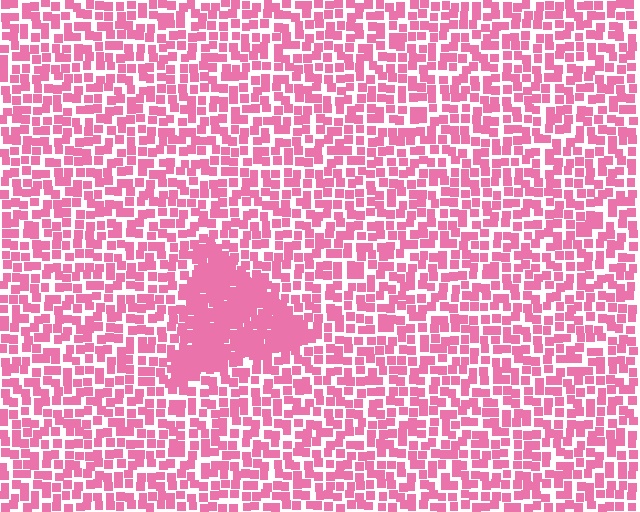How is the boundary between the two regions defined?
The boundary is defined by a change in element density (approximately 2.1x ratio). All elements are the same color, size, and shape.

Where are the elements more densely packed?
The elements are more densely packed inside the triangle boundary.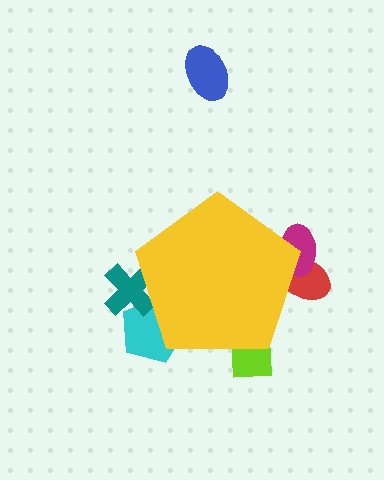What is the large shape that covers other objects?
A yellow pentagon.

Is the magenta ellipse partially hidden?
Yes, the magenta ellipse is partially hidden behind the yellow pentagon.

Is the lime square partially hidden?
Yes, the lime square is partially hidden behind the yellow pentagon.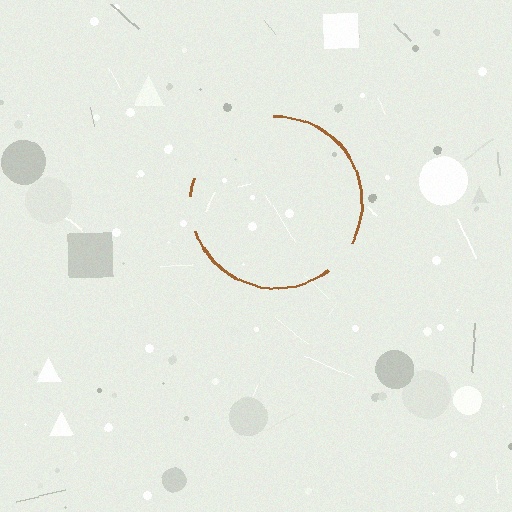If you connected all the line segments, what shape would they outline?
They would outline a circle.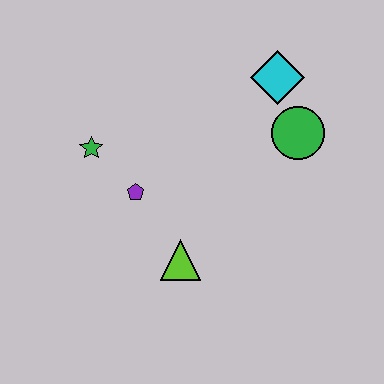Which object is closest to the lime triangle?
The purple pentagon is closest to the lime triangle.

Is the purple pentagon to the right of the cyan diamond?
No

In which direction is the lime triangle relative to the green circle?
The lime triangle is below the green circle.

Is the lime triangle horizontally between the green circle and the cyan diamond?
No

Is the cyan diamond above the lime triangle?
Yes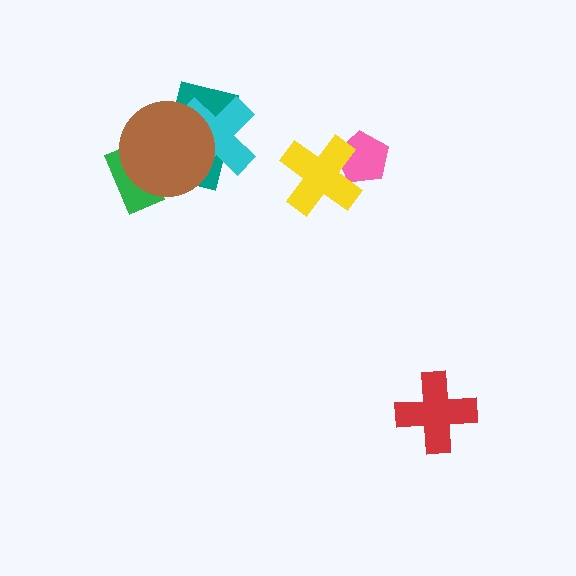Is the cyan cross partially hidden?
Yes, it is partially covered by another shape.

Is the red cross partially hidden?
No, no other shape covers it.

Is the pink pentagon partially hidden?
Yes, it is partially covered by another shape.